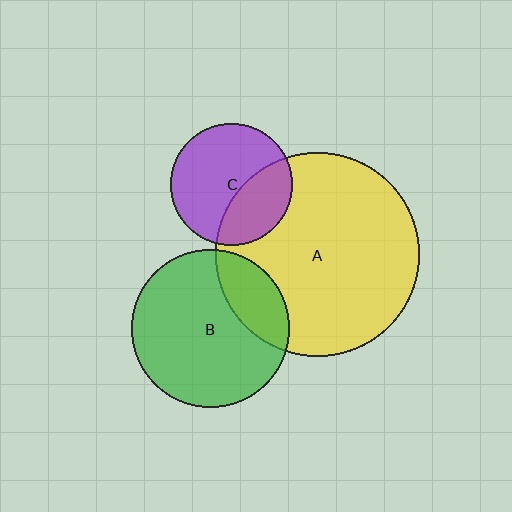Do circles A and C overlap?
Yes.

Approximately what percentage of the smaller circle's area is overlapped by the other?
Approximately 35%.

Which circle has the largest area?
Circle A (yellow).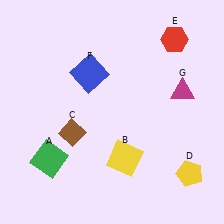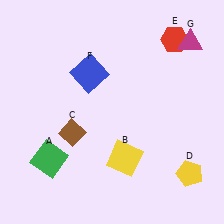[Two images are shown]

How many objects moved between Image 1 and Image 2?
1 object moved between the two images.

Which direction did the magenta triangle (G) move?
The magenta triangle (G) moved up.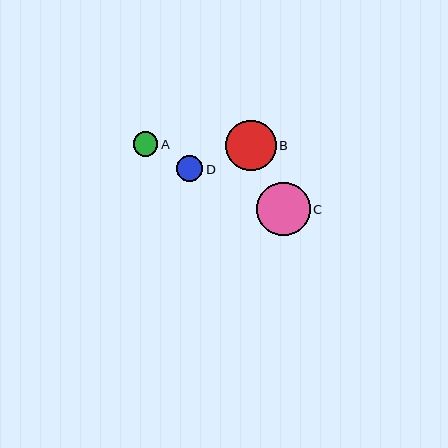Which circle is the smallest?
Circle A is the smallest with a size of approximately 25 pixels.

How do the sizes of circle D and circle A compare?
Circle D and circle A are approximately the same size.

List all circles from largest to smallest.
From largest to smallest: C, B, D, A.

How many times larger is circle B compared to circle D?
Circle B is approximately 1.9 times the size of circle D.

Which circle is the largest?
Circle C is the largest with a size of approximately 53 pixels.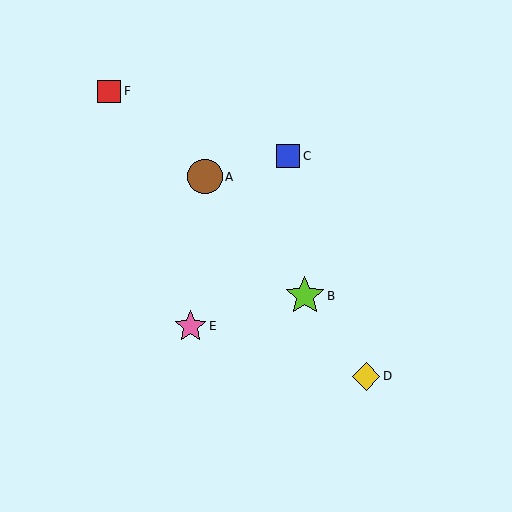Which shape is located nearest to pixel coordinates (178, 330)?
The pink star (labeled E) at (191, 326) is nearest to that location.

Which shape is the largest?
The lime star (labeled B) is the largest.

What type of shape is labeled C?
Shape C is a blue square.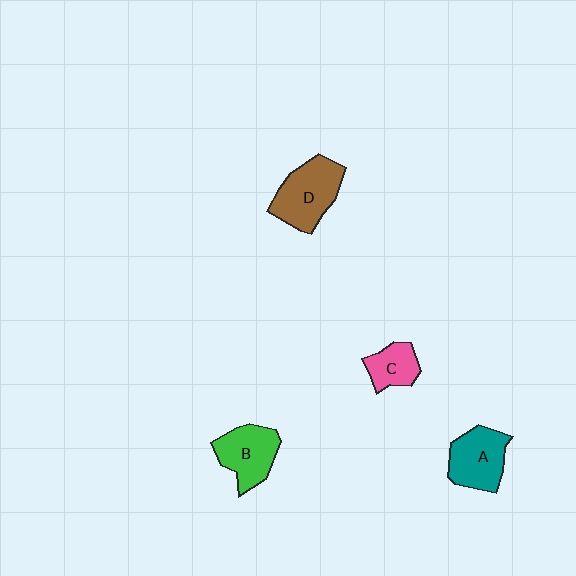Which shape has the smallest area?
Shape C (pink).